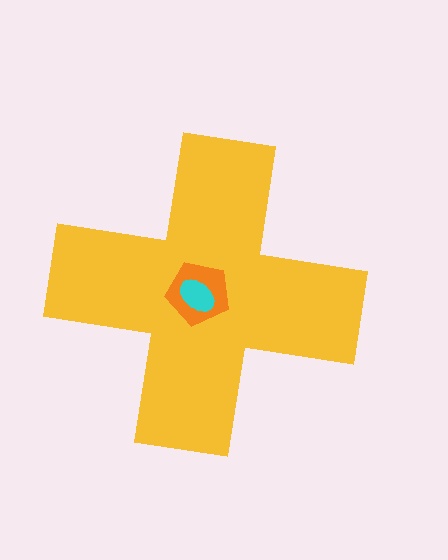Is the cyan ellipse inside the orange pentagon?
Yes.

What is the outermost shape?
The yellow cross.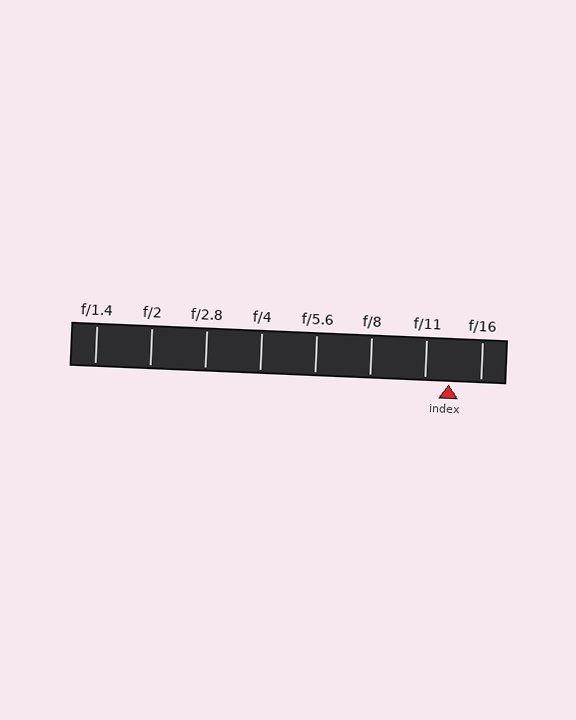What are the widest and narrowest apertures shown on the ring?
The widest aperture shown is f/1.4 and the narrowest is f/16.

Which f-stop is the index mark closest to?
The index mark is closest to f/11.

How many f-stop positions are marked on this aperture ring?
There are 8 f-stop positions marked.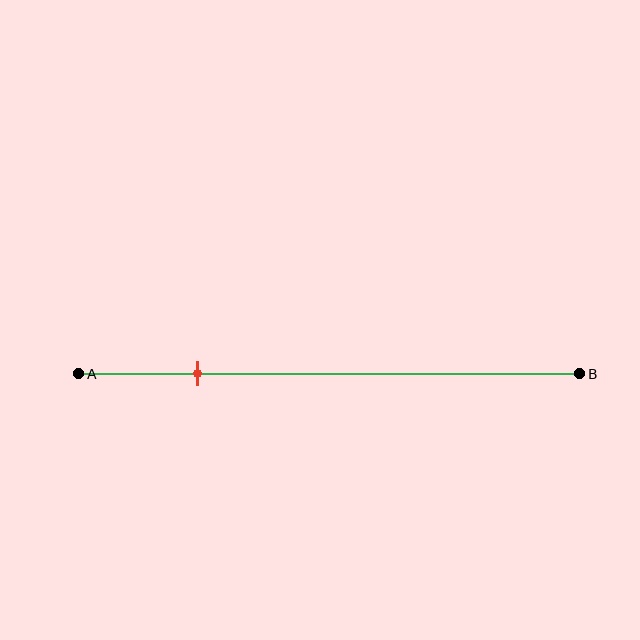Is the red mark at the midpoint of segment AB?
No, the mark is at about 25% from A, not at the 50% midpoint.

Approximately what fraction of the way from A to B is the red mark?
The red mark is approximately 25% of the way from A to B.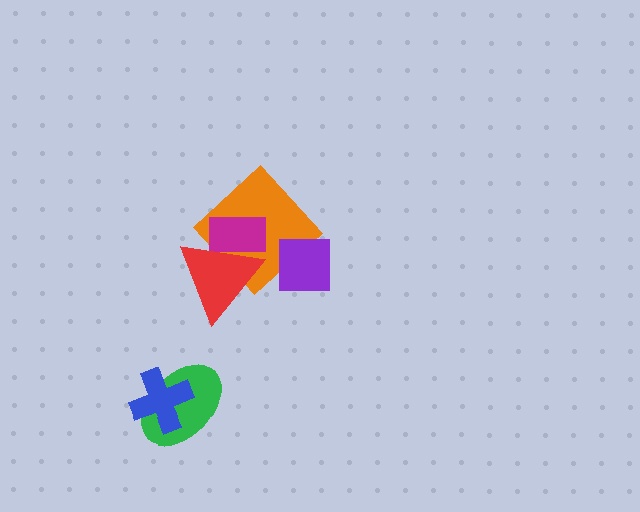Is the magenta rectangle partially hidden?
Yes, it is partially covered by another shape.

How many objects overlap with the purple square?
1 object overlaps with the purple square.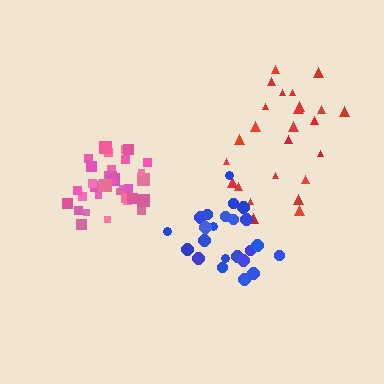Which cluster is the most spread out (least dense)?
Red.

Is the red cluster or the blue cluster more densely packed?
Blue.